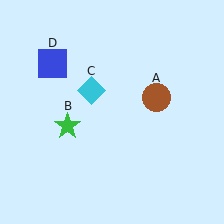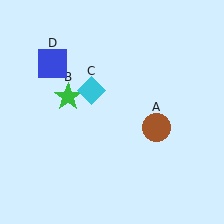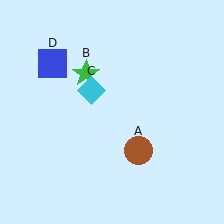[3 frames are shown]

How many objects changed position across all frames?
2 objects changed position: brown circle (object A), green star (object B).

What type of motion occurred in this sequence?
The brown circle (object A), green star (object B) rotated clockwise around the center of the scene.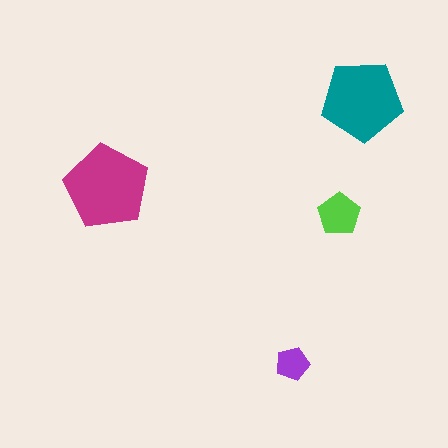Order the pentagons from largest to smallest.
the magenta one, the teal one, the lime one, the purple one.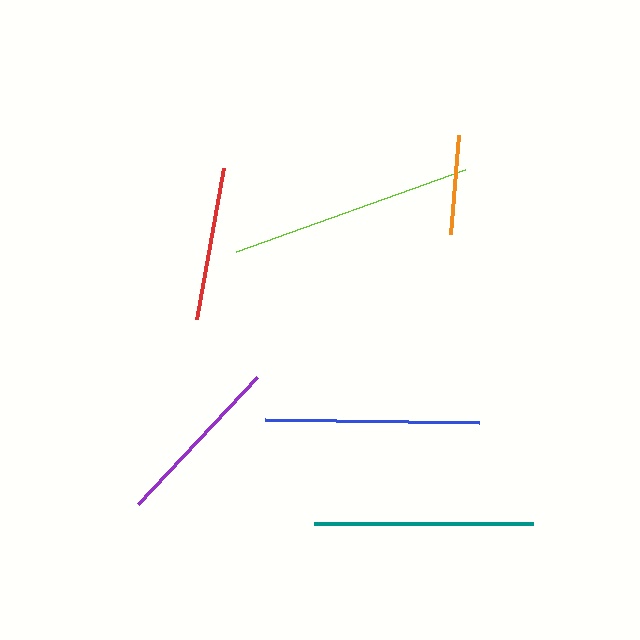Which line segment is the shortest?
The orange line is the shortest at approximately 100 pixels.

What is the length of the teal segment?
The teal segment is approximately 218 pixels long.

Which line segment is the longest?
The lime line is the longest at approximately 243 pixels.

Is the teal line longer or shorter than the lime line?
The lime line is longer than the teal line.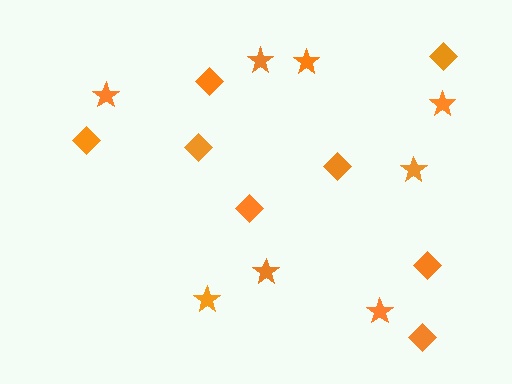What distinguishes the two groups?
There are 2 groups: one group of diamonds (8) and one group of stars (8).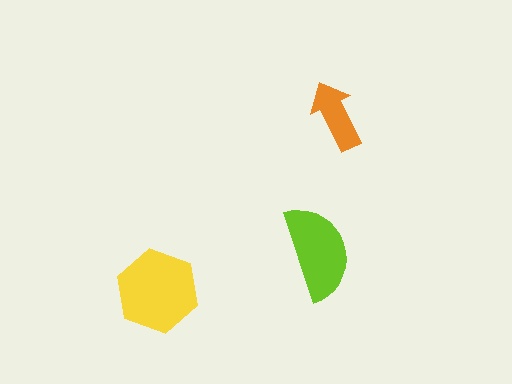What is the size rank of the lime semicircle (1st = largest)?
2nd.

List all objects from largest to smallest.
The yellow hexagon, the lime semicircle, the orange arrow.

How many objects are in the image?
There are 3 objects in the image.